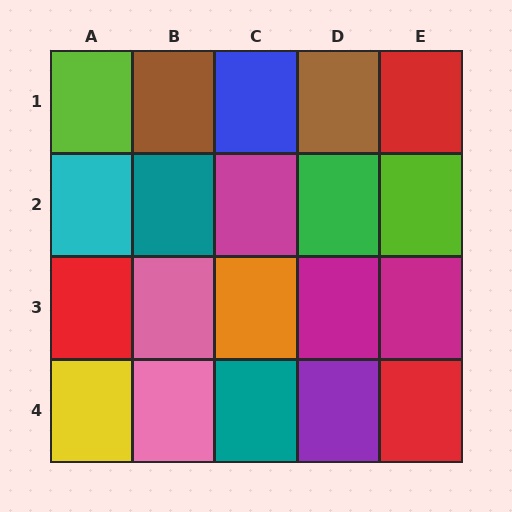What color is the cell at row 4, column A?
Yellow.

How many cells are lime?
2 cells are lime.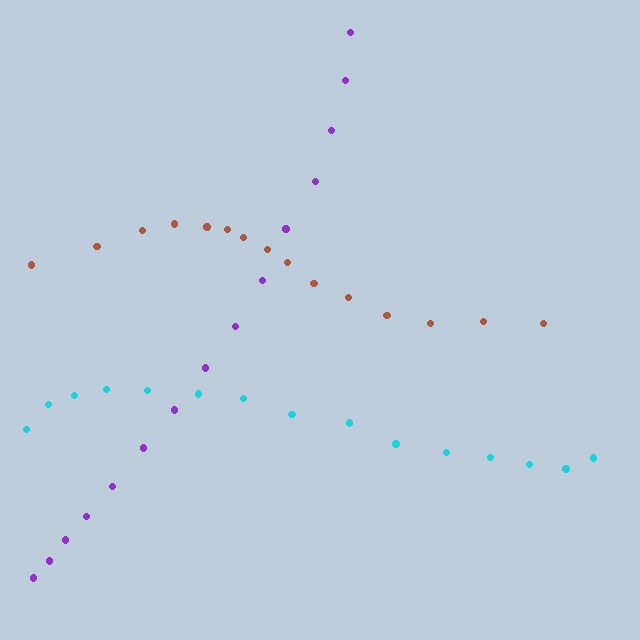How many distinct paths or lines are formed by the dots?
There are 3 distinct paths.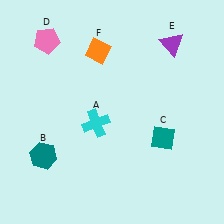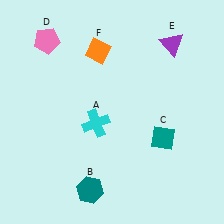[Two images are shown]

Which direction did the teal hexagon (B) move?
The teal hexagon (B) moved right.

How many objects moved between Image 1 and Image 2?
1 object moved between the two images.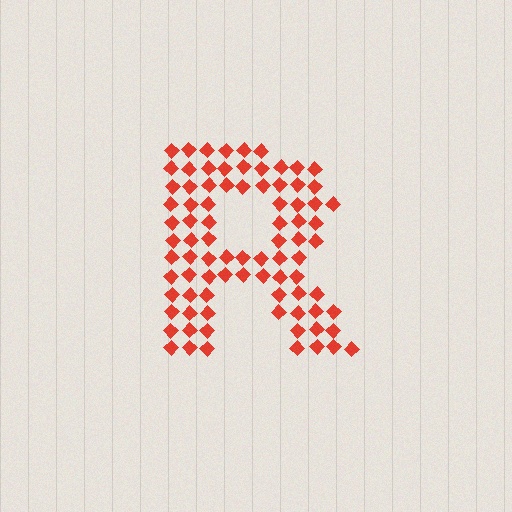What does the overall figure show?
The overall figure shows the letter R.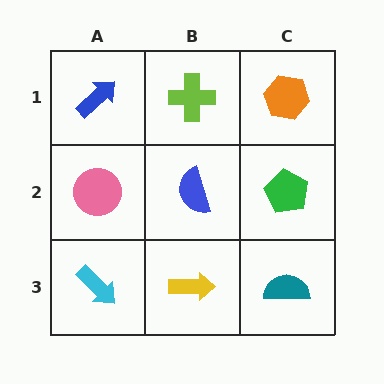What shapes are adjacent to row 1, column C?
A green pentagon (row 2, column C), a lime cross (row 1, column B).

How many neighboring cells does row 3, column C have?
2.